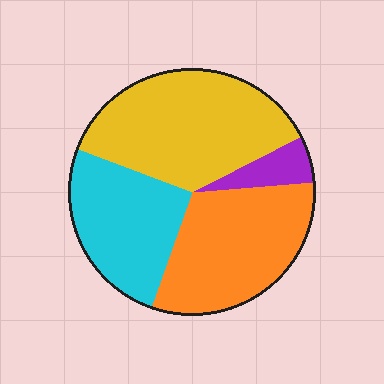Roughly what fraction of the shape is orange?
Orange takes up between a sixth and a third of the shape.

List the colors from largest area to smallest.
From largest to smallest: yellow, orange, cyan, purple.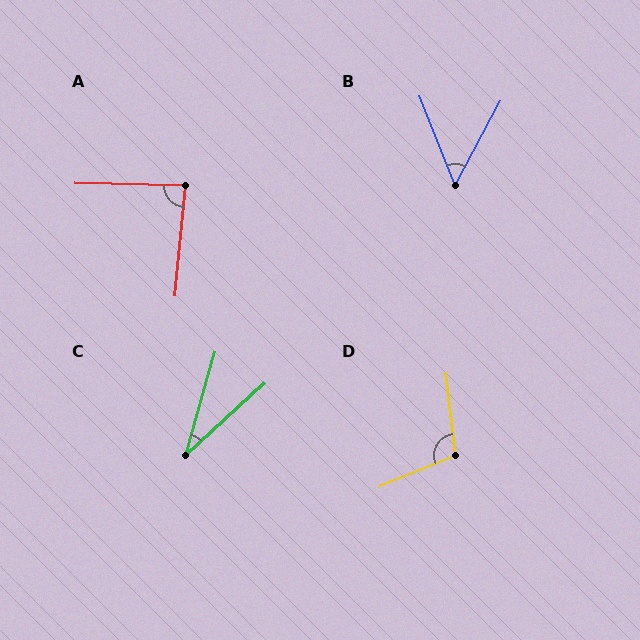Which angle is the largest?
D, at approximately 105 degrees.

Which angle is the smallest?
C, at approximately 32 degrees.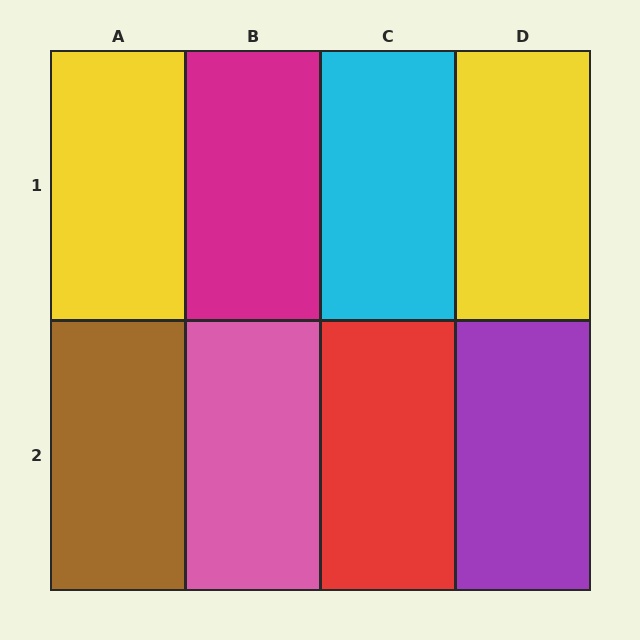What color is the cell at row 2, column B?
Pink.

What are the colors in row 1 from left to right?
Yellow, magenta, cyan, yellow.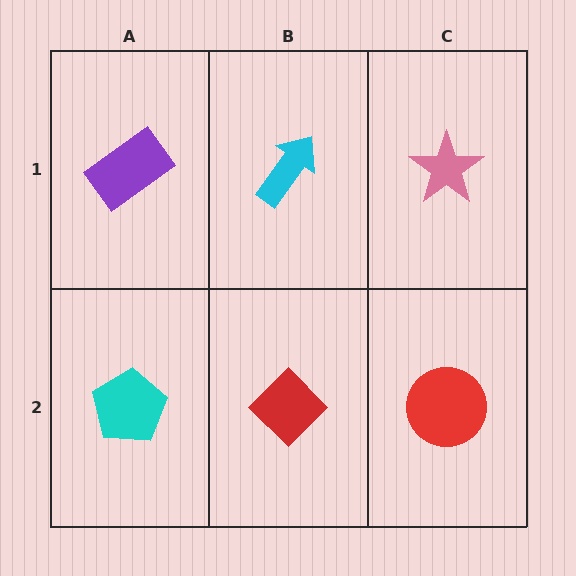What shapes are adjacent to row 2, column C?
A pink star (row 1, column C), a red diamond (row 2, column B).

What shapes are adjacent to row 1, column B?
A red diamond (row 2, column B), a purple rectangle (row 1, column A), a pink star (row 1, column C).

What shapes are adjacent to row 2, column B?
A cyan arrow (row 1, column B), a cyan pentagon (row 2, column A), a red circle (row 2, column C).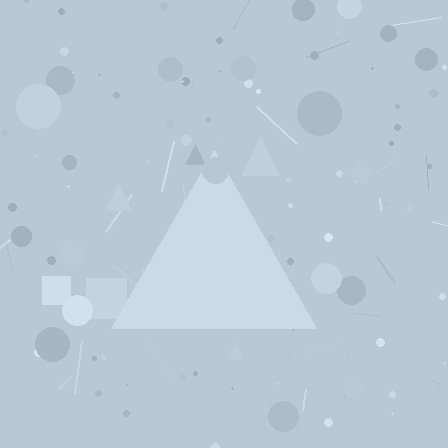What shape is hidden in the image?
A triangle is hidden in the image.